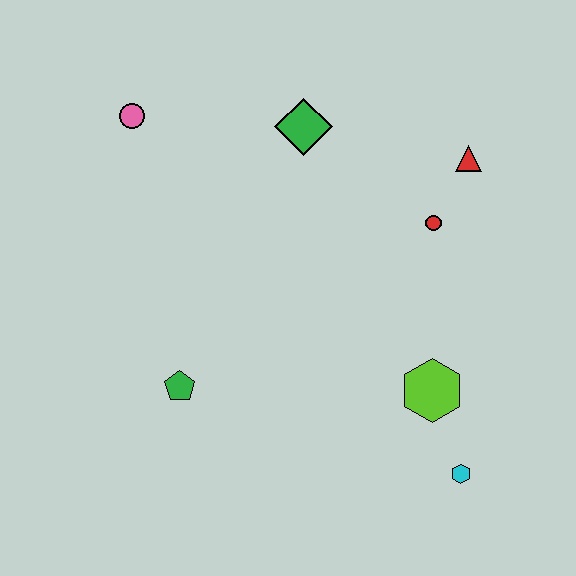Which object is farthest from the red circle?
The pink circle is farthest from the red circle.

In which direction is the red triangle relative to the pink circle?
The red triangle is to the right of the pink circle.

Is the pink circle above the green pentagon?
Yes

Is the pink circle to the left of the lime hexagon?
Yes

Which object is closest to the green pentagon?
The lime hexagon is closest to the green pentagon.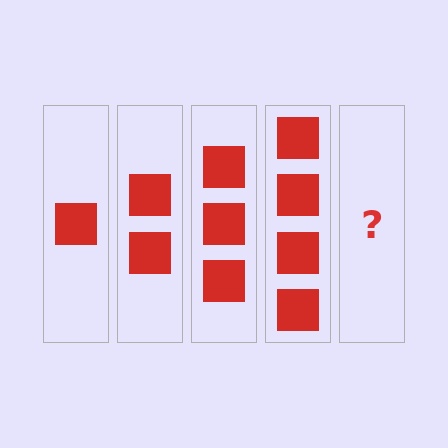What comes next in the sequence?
The next element should be 5 squares.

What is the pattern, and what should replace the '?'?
The pattern is that each step adds one more square. The '?' should be 5 squares.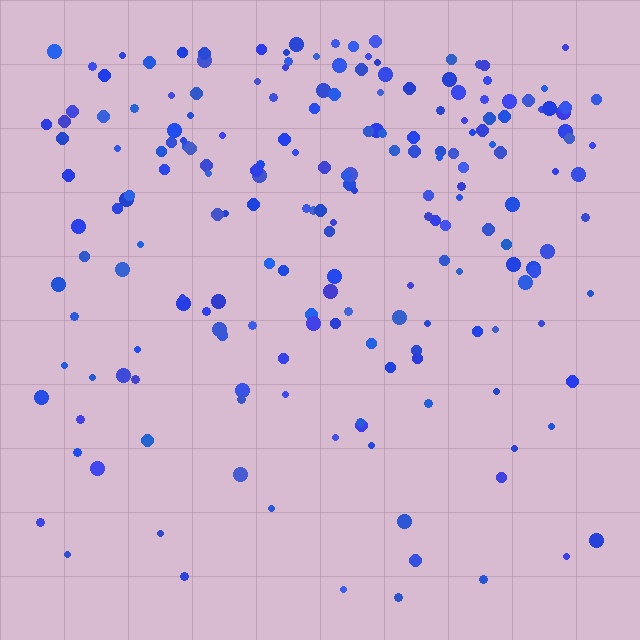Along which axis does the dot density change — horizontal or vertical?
Vertical.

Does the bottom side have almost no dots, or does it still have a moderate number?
Still a moderate number, just noticeably fewer than the top.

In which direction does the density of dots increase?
From bottom to top, with the top side densest.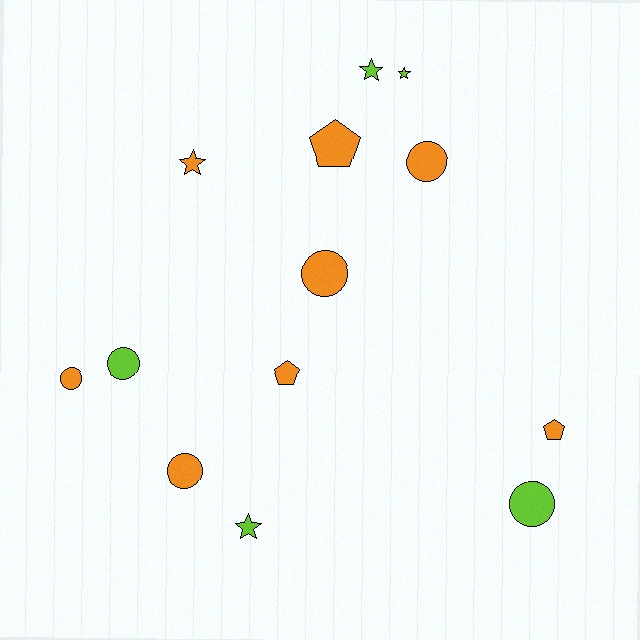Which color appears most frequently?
Orange, with 8 objects.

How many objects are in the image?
There are 13 objects.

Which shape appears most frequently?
Circle, with 6 objects.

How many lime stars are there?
There are 3 lime stars.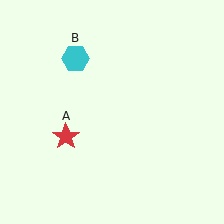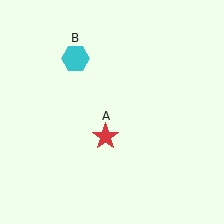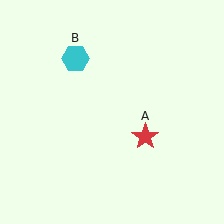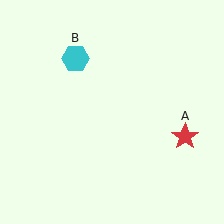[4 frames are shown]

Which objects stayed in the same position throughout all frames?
Cyan hexagon (object B) remained stationary.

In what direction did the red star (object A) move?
The red star (object A) moved right.